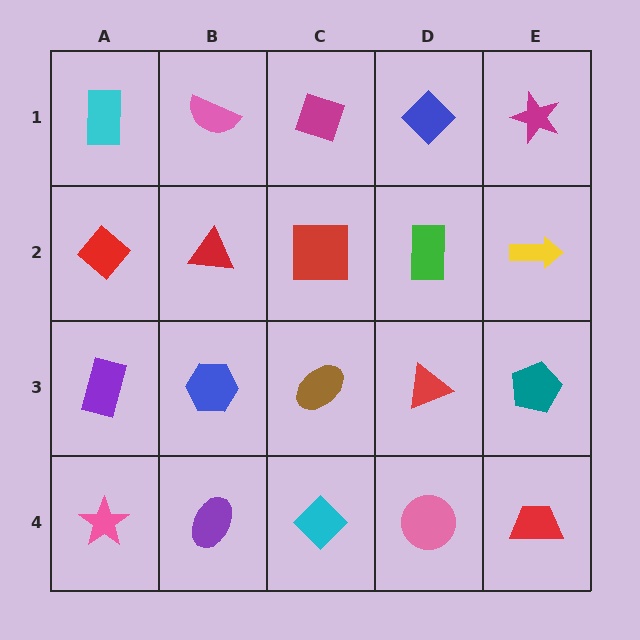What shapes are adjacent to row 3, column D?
A green rectangle (row 2, column D), a pink circle (row 4, column D), a brown ellipse (row 3, column C), a teal pentagon (row 3, column E).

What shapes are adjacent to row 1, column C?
A red square (row 2, column C), a pink semicircle (row 1, column B), a blue diamond (row 1, column D).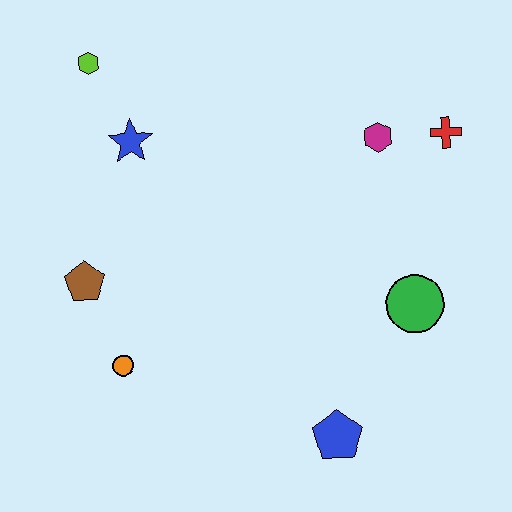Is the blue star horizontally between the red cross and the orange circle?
Yes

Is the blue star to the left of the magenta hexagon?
Yes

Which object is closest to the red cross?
The magenta hexagon is closest to the red cross.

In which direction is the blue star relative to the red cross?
The blue star is to the left of the red cross.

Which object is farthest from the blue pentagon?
The lime hexagon is farthest from the blue pentagon.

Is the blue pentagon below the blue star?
Yes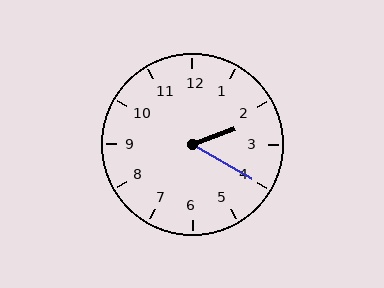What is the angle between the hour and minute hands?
Approximately 50 degrees.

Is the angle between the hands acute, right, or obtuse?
It is acute.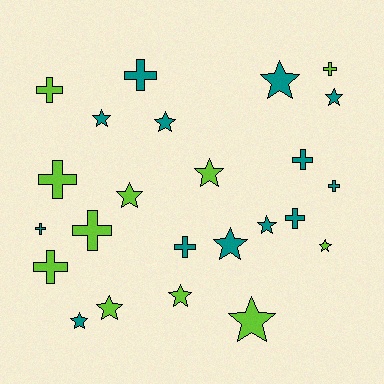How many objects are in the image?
There are 24 objects.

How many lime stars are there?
There are 6 lime stars.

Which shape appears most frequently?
Star, with 13 objects.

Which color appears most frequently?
Teal, with 13 objects.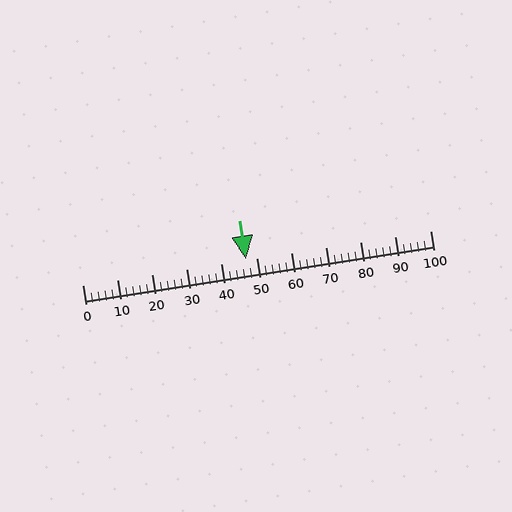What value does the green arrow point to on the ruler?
The green arrow points to approximately 47.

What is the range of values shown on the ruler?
The ruler shows values from 0 to 100.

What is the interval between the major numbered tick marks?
The major tick marks are spaced 10 units apart.